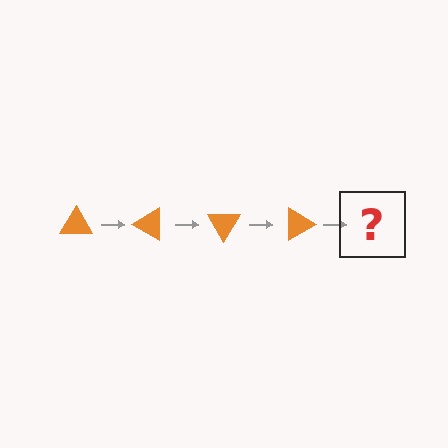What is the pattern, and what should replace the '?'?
The pattern is that the triangle rotates 30 degrees each step. The '?' should be an orange triangle rotated 120 degrees.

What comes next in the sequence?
The next element should be an orange triangle rotated 120 degrees.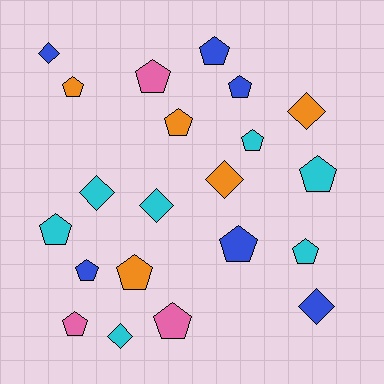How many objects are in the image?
There are 21 objects.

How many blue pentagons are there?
There are 4 blue pentagons.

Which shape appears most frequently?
Pentagon, with 14 objects.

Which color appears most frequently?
Cyan, with 7 objects.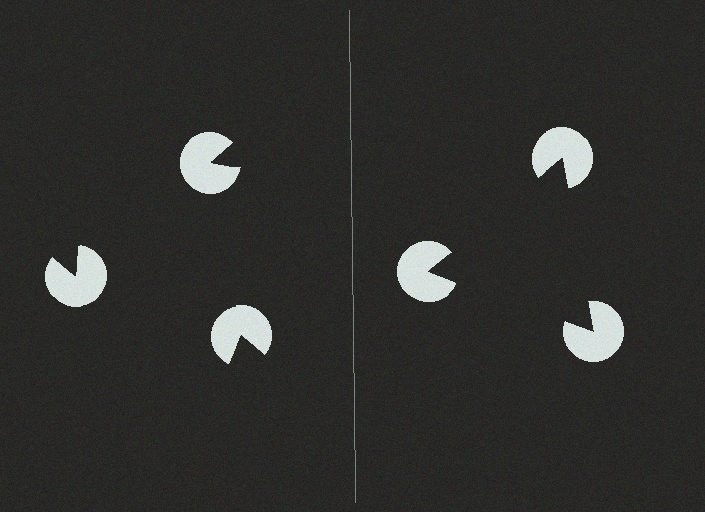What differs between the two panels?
The pac-man discs are positioned identically on both sides; only the wedge orientations differ. On the right they align to a triangle; on the left they are misaligned.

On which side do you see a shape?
An illusory triangle appears on the right side. On the left side the wedge cuts are rotated, so no coherent shape forms.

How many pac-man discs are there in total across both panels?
6 — 3 on each side.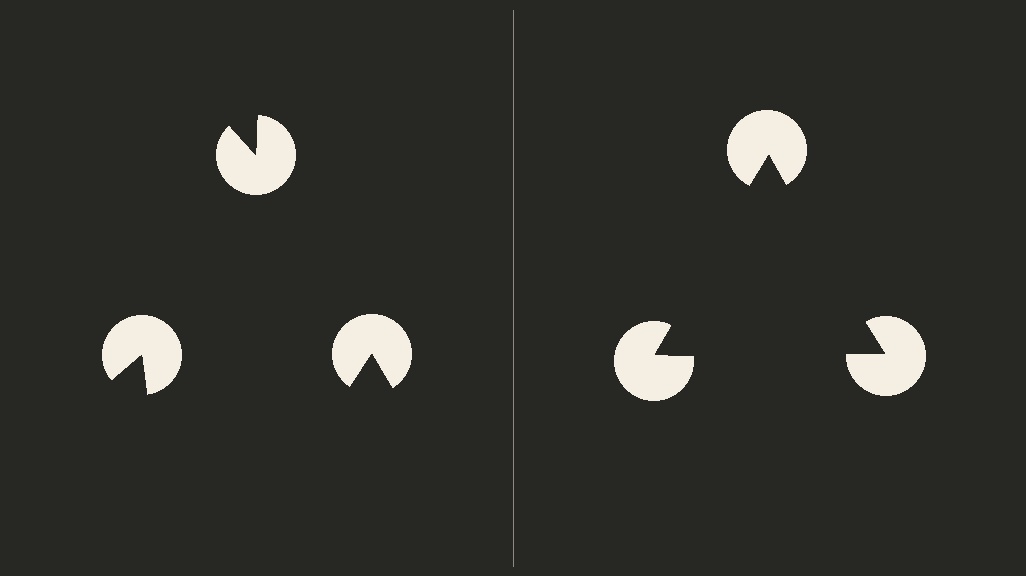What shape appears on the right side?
An illusory triangle.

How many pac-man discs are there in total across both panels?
6 — 3 on each side.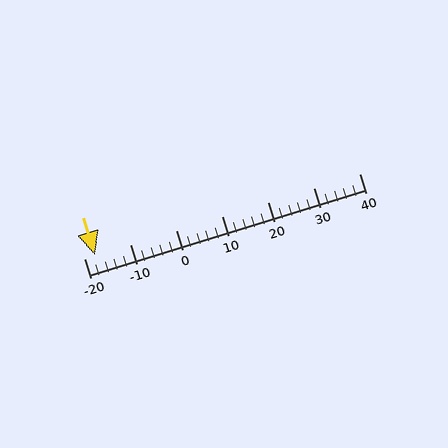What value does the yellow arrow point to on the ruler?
The yellow arrow points to approximately -18.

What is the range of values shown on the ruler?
The ruler shows values from -20 to 40.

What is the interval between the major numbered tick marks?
The major tick marks are spaced 10 units apart.